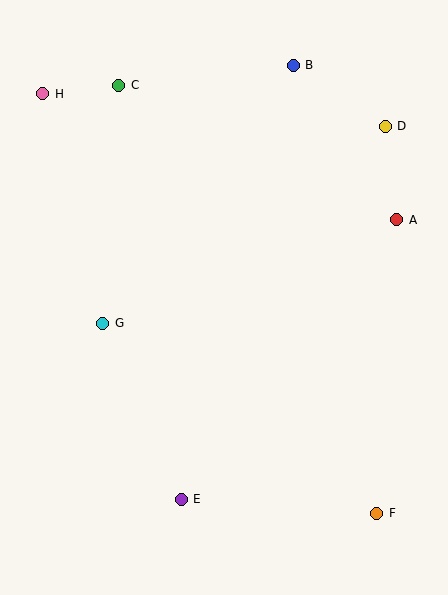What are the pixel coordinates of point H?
Point H is at (43, 94).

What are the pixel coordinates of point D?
Point D is at (385, 126).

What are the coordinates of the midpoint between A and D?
The midpoint between A and D is at (391, 173).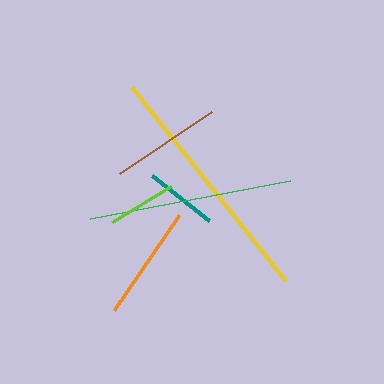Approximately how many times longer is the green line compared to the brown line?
The green line is approximately 1.8 times the length of the brown line.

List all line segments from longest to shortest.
From longest to shortest: yellow, green, orange, brown, teal, lime.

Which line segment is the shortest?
The lime line is the shortest at approximately 69 pixels.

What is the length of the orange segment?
The orange segment is approximately 115 pixels long.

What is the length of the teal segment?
The teal segment is approximately 72 pixels long.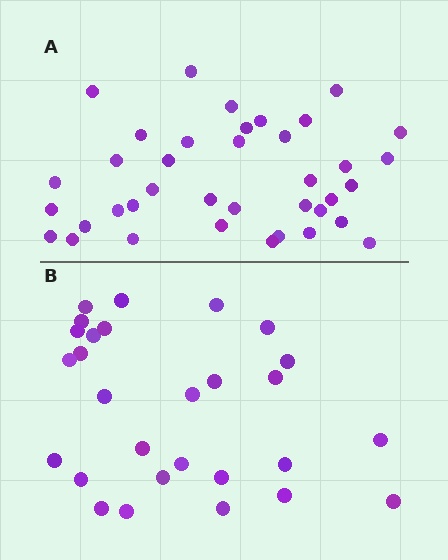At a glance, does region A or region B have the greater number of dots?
Region A (the top region) has more dots.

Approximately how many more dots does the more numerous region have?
Region A has roughly 10 or so more dots than region B.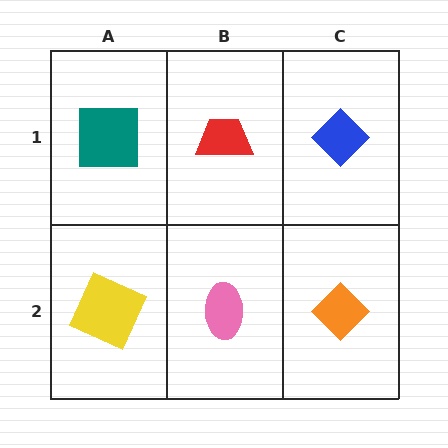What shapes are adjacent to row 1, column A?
A yellow square (row 2, column A), a red trapezoid (row 1, column B).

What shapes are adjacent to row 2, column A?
A teal square (row 1, column A), a pink ellipse (row 2, column B).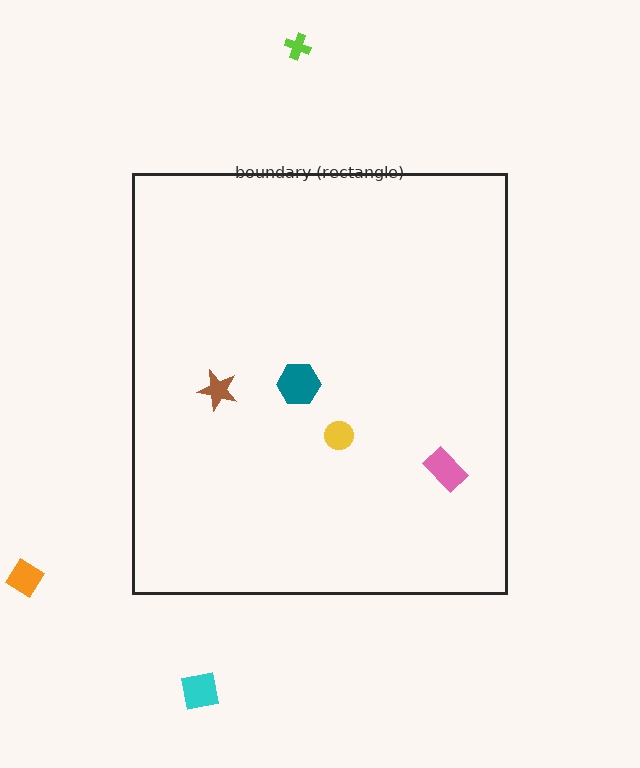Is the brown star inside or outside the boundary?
Inside.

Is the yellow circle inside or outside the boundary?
Inside.